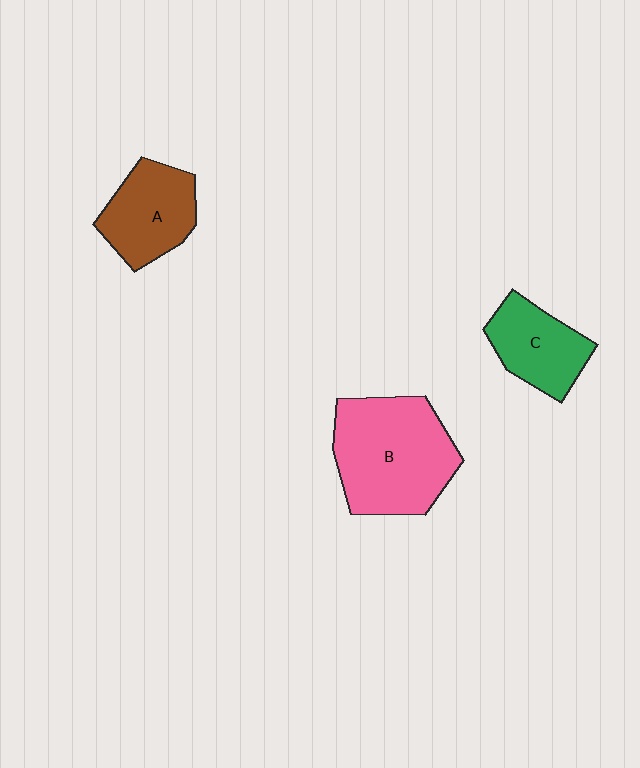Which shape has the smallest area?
Shape C (green).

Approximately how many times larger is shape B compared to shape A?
Approximately 1.7 times.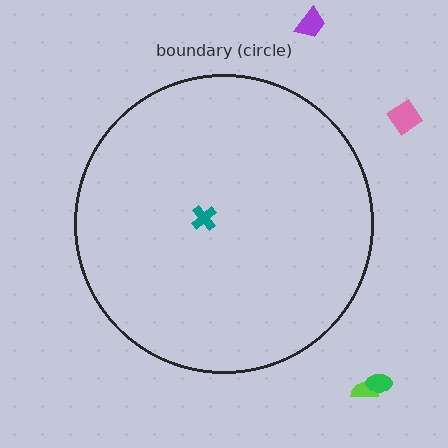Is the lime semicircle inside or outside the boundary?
Outside.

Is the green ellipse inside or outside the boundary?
Outside.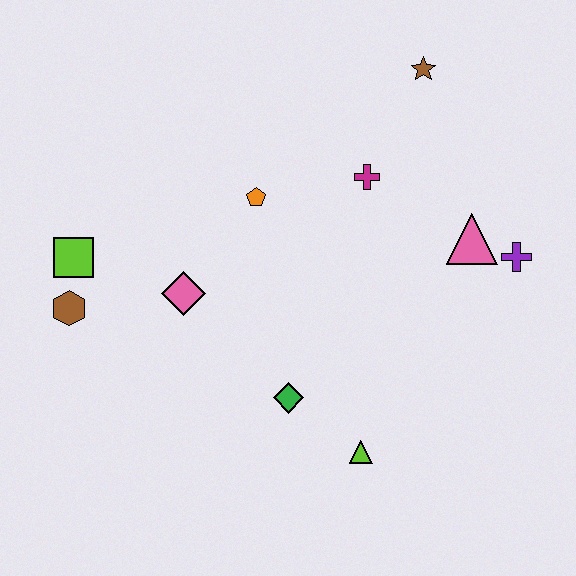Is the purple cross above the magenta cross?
No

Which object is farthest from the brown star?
The brown hexagon is farthest from the brown star.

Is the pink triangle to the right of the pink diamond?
Yes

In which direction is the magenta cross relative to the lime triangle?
The magenta cross is above the lime triangle.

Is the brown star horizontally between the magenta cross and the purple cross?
Yes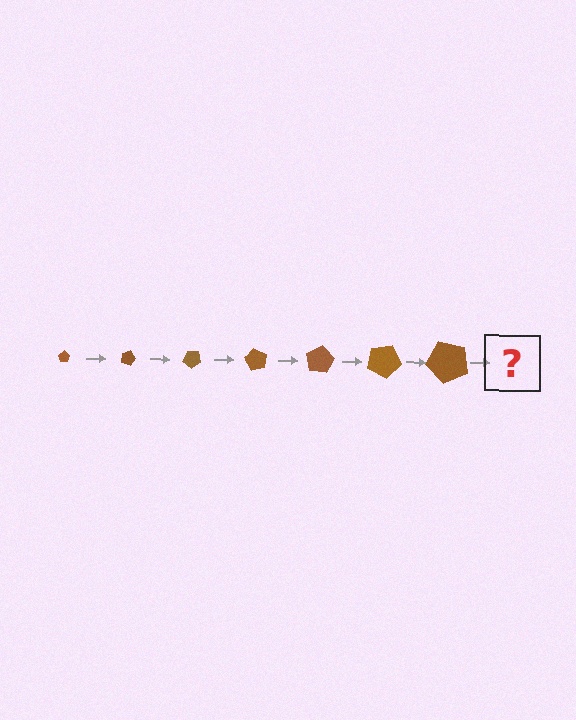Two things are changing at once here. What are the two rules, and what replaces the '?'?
The two rules are that the pentagon grows larger each step and it rotates 20 degrees each step. The '?' should be a pentagon, larger than the previous one and rotated 140 degrees from the start.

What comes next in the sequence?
The next element should be a pentagon, larger than the previous one and rotated 140 degrees from the start.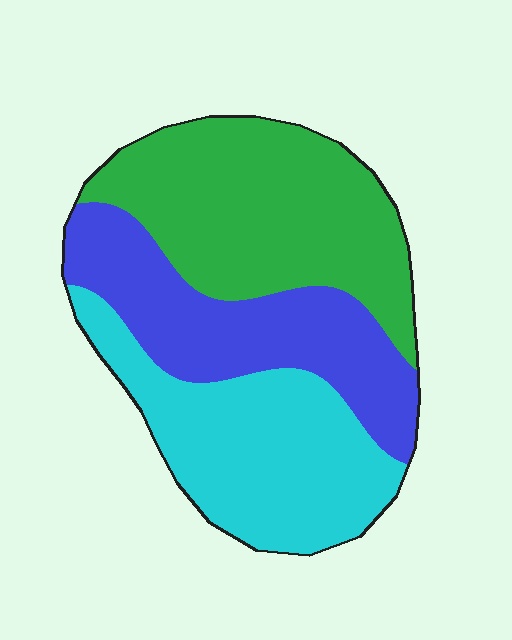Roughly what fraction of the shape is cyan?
Cyan takes up about one third (1/3) of the shape.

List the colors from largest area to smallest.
From largest to smallest: green, cyan, blue.